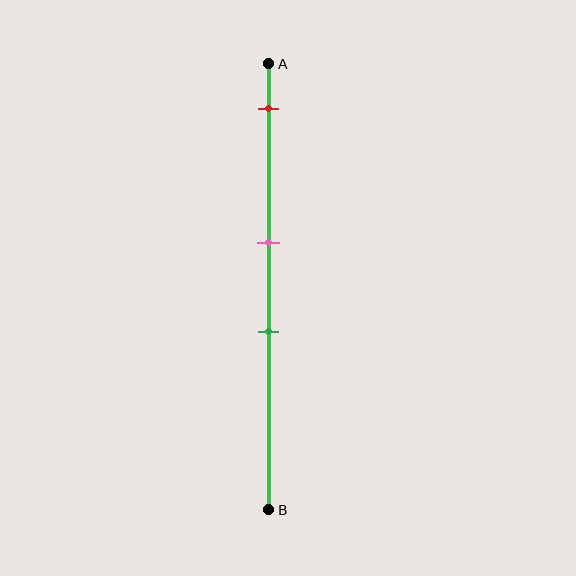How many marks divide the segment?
There are 3 marks dividing the segment.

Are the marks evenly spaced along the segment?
No, the marks are not evenly spaced.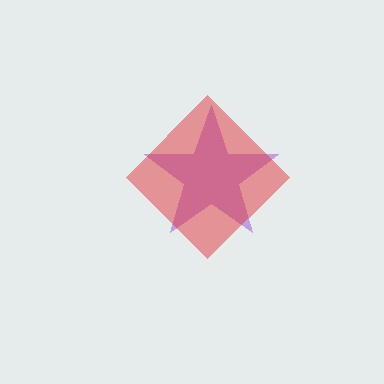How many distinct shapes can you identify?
There are 2 distinct shapes: a purple star, a red diamond.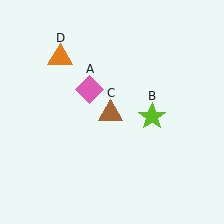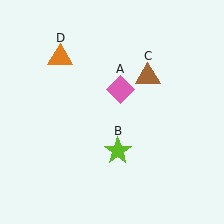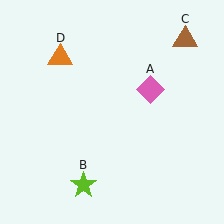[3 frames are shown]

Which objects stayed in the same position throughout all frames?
Orange triangle (object D) remained stationary.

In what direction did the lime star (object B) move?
The lime star (object B) moved down and to the left.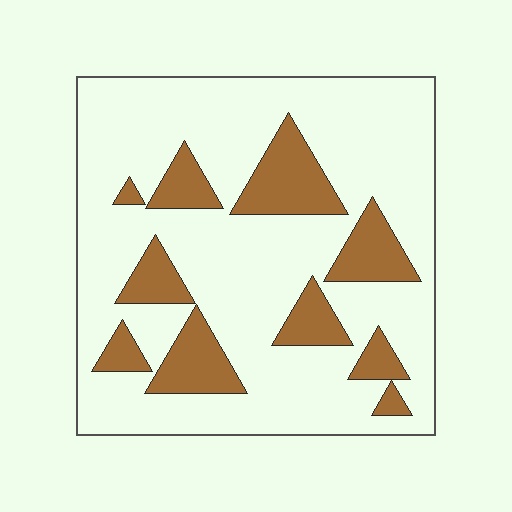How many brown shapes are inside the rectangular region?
10.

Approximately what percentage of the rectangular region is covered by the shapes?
Approximately 20%.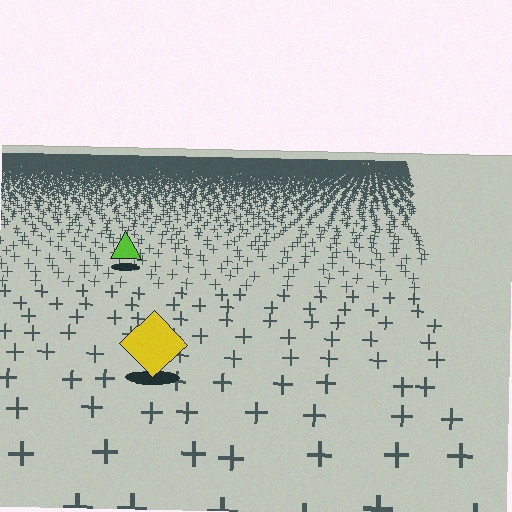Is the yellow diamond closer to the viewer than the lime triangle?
Yes. The yellow diamond is closer — you can tell from the texture gradient: the ground texture is coarser near it.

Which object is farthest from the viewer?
The lime triangle is farthest from the viewer. It appears smaller and the ground texture around it is denser.